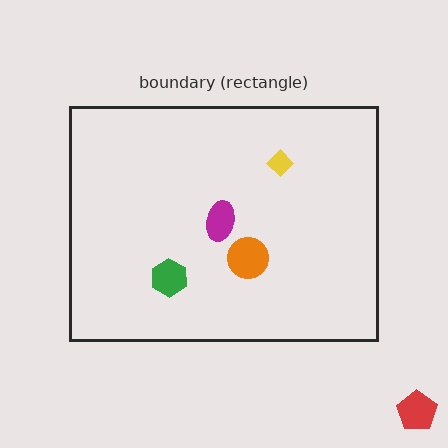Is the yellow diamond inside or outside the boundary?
Inside.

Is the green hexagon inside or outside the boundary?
Inside.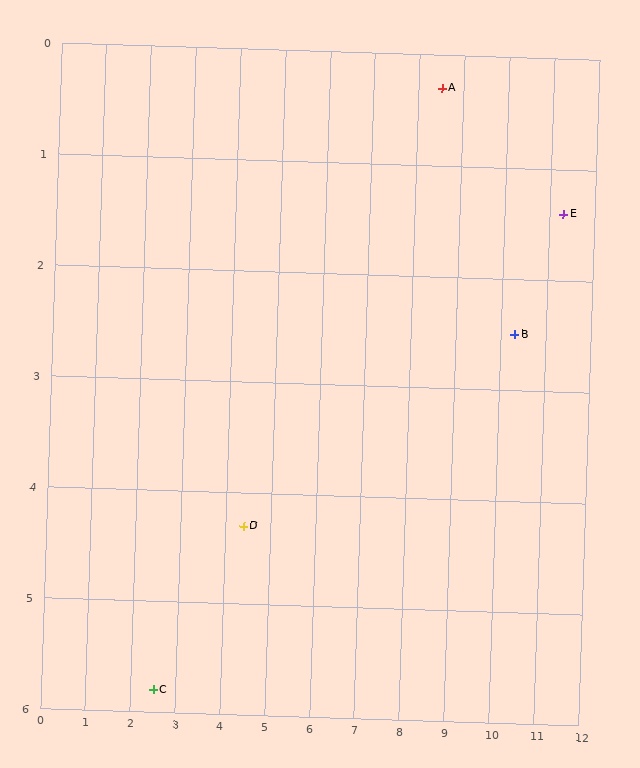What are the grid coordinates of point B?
Point B is at approximately (10.3, 2.5).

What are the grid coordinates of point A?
Point A is at approximately (8.5, 0.3).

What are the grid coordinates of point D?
Point D is at approximately (4.4, 4.3).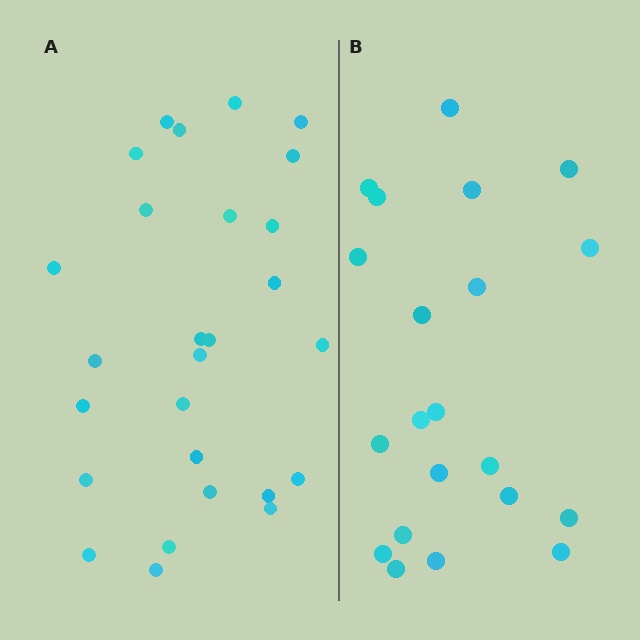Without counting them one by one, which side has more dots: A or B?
Region A (the left region) has more dots.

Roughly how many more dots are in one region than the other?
Region A has about 6 more dots than region B.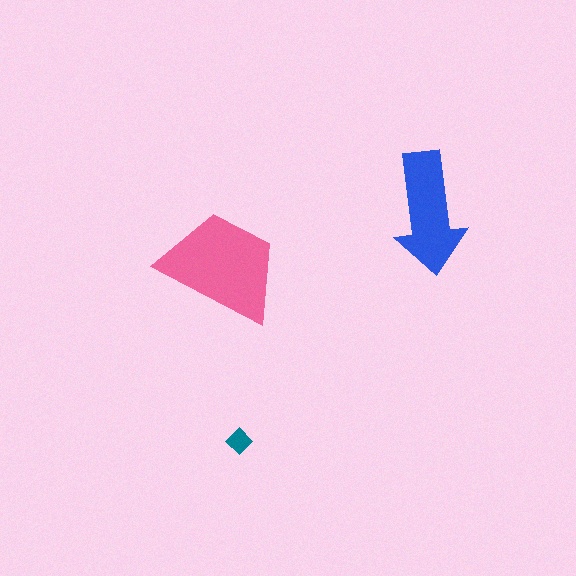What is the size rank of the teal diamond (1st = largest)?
3rd.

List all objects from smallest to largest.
The teal diamond, the blue arrow, the pink trapezoid.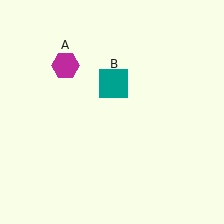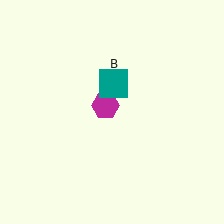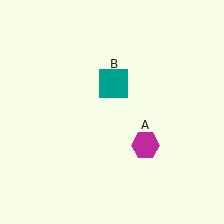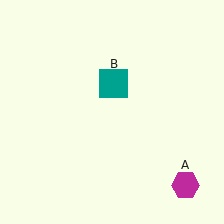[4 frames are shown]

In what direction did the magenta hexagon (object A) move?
The magenta hexagon (object A) moved down and to the right.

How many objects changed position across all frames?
1 object changed position: magenta hexagon (object A).